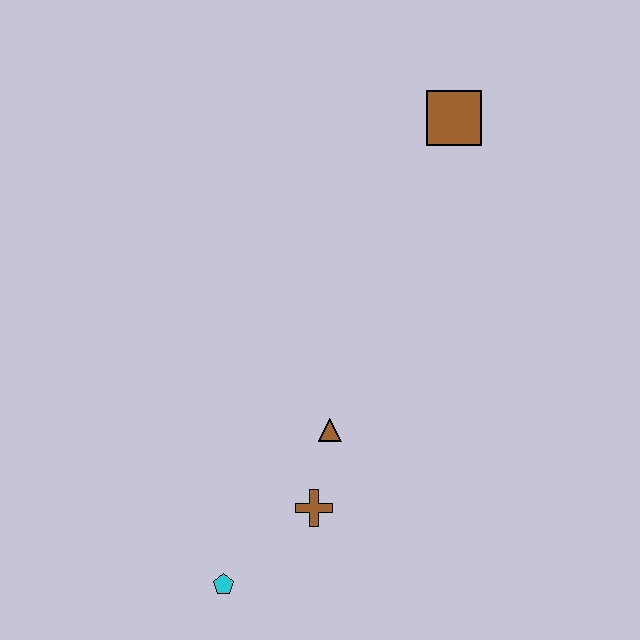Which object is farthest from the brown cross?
The brown square is farthest from the brown cross.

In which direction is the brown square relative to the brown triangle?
The brown square is above the brown triangle.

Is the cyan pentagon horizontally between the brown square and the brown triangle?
No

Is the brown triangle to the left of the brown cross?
No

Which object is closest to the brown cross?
The brown triangle is closest to the brown cross.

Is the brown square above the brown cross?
Yes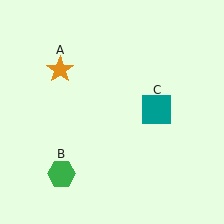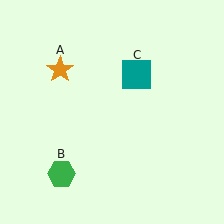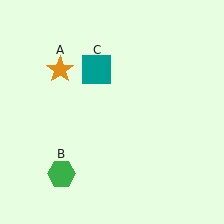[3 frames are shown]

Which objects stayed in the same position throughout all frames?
Orange star (object A) and green hexagon (object B) remained stationary.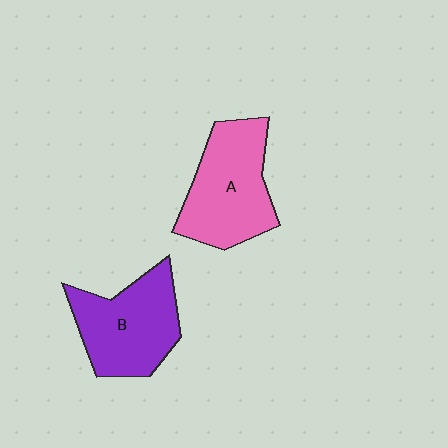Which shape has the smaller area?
Shape B (purple).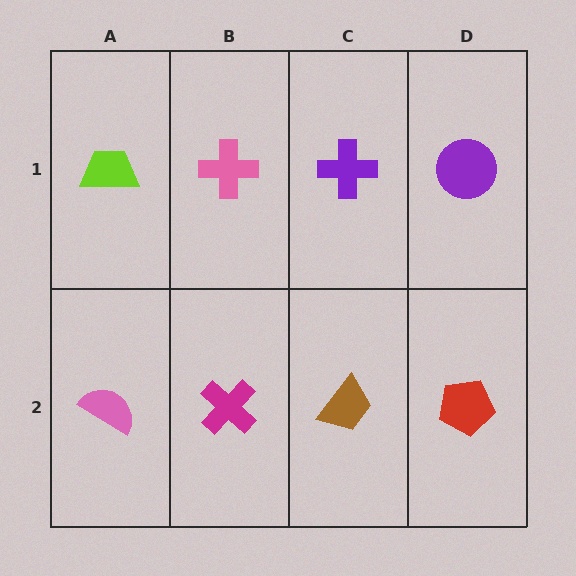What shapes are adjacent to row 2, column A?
A lime trapezoid (row 1, column A), a magenta cross (row 2, column B).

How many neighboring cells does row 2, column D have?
2.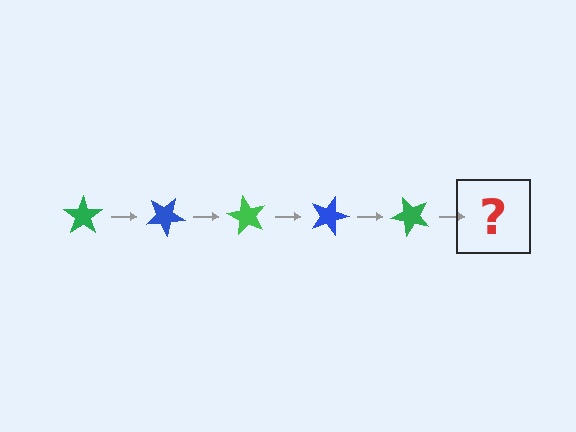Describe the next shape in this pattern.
It should be a blue star, rotated 150 degrees from the start.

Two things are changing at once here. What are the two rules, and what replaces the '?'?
The two rules are that it rotates 30 degrees each step and the color cycles through green and blue. The '?' should be a blue star, rotated 150 degrees from the start.